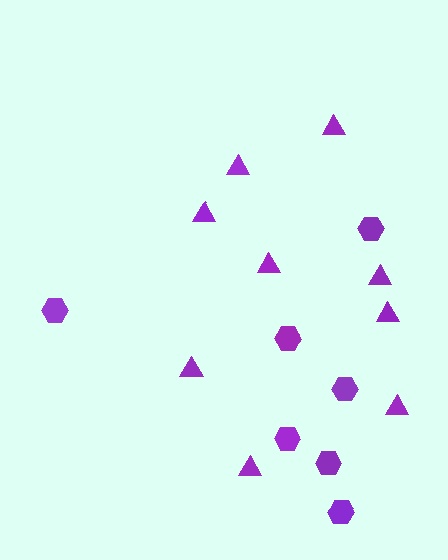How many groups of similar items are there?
There are 2 groups: one group of triangles (9) and one group of hexagons (7).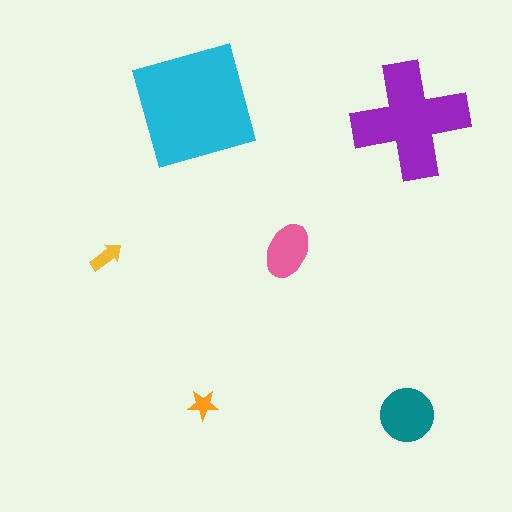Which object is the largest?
The cyan square.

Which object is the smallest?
The orange star.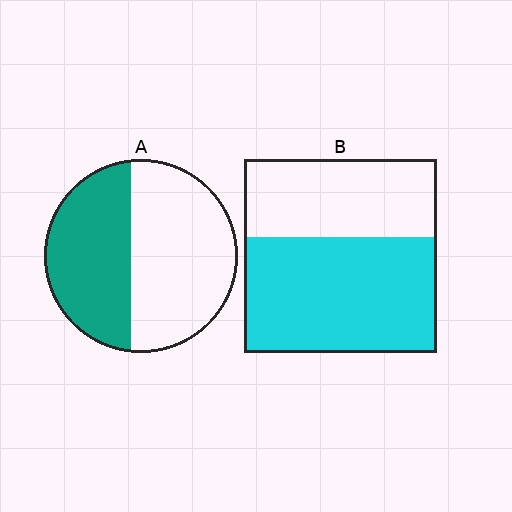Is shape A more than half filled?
No.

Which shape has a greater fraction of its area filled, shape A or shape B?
Shape B.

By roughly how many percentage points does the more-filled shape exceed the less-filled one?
By roughly 15 percentage points (B over A).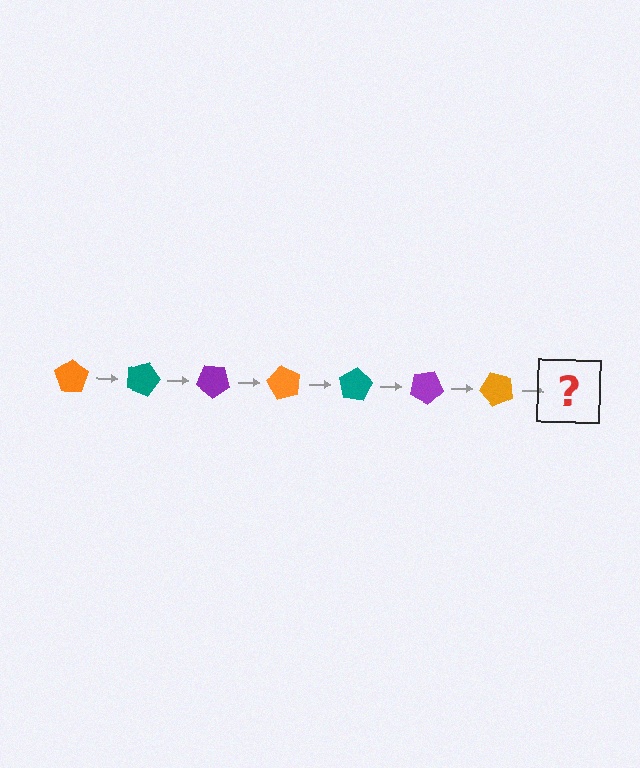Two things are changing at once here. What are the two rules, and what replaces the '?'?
The two rules are that it rotates 20 degrees each step and the color cycles through orange, teal, and purple. The '?' should be a teal pentagon, rotated 140 degrees from the start.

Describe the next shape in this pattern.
It should be a teal pentagon, rotated 140 degrees from the start.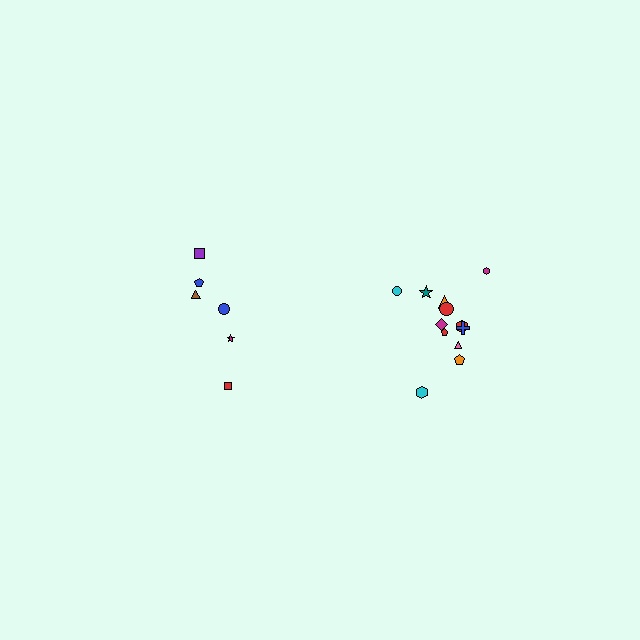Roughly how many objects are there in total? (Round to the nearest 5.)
Roughly 20 objects in total.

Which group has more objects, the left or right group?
The right group.